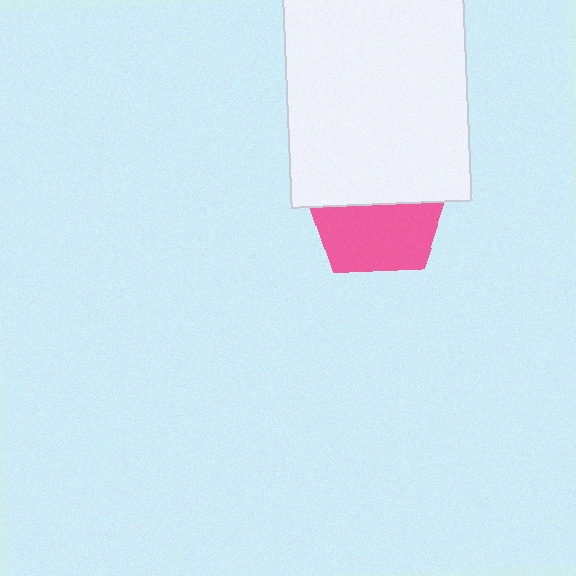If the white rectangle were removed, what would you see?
You would see the complete pink pentagon.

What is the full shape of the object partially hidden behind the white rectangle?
The partially hidden object is a pink pentagon.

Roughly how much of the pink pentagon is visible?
About half of it is visible (roughly 52%).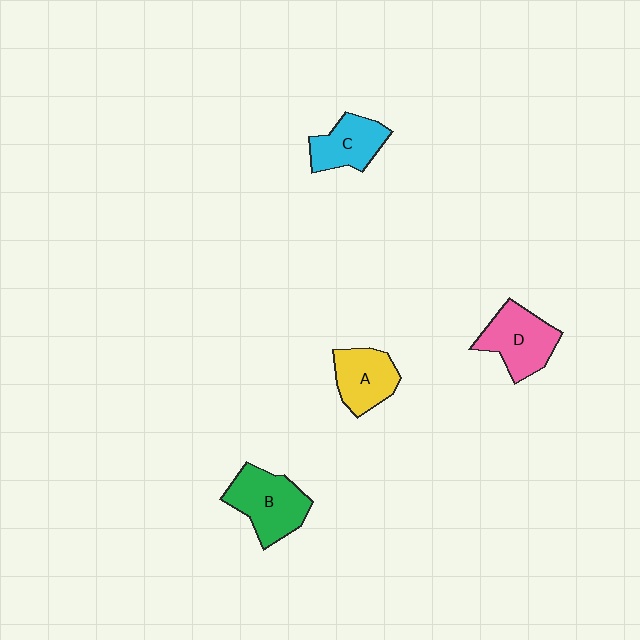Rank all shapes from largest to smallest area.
From largest to smallest: B (green), D (pink), A (yellow), C (cyan).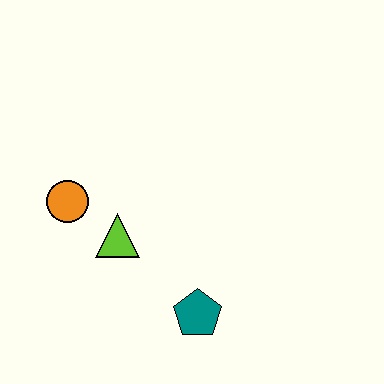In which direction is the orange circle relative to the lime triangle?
The orange circle is to the left of the lime triangle.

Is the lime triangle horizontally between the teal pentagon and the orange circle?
Yes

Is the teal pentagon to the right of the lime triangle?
Yes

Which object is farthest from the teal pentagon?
The orange circle is farthest from the teal pentagon.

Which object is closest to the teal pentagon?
The lime triangle is closest to the teal pentagon.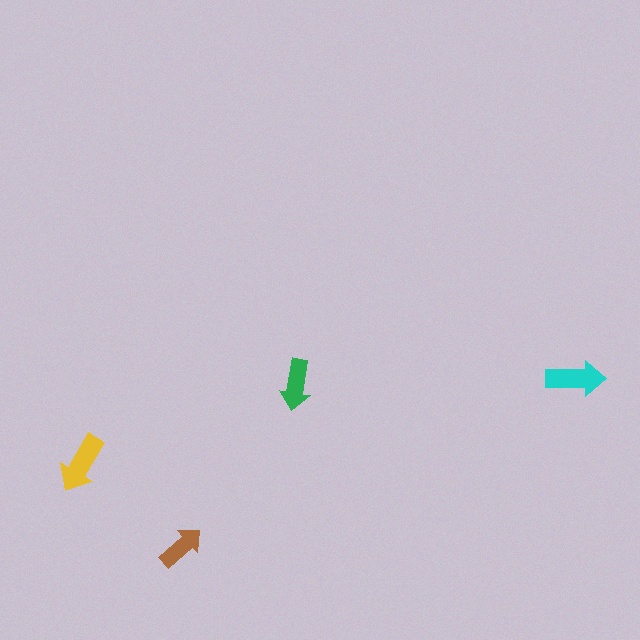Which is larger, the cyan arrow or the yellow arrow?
The yellow one.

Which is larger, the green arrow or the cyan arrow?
The cyan one.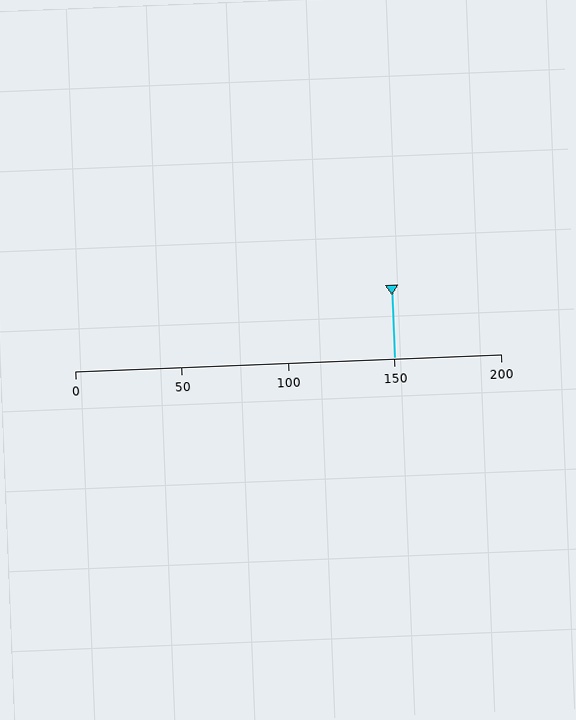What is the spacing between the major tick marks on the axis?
The major ticks are spaced 50 apart.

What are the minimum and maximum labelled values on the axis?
The axis runs from 0 to 200.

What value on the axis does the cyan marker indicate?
The marker indicates approximately 150.